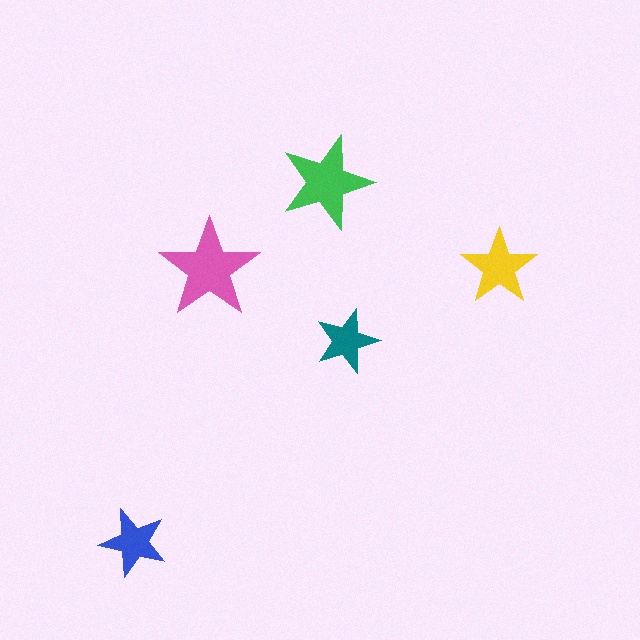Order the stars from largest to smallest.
the pink one, the green one, the yellow one, the blue one, the teal one.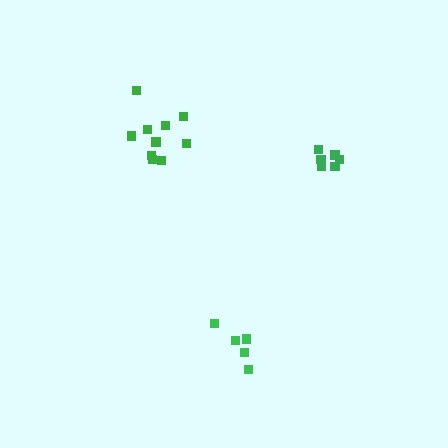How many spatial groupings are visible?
There are 3 spatial groupings.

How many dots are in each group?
Group 1: 10 dots, Group 2: 5 dots, Group 3: 6 dots (21 total).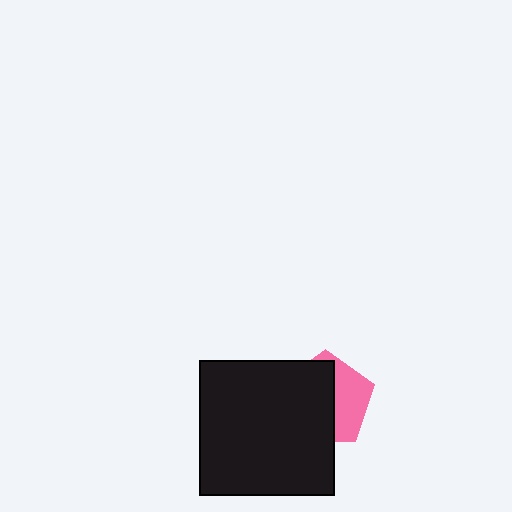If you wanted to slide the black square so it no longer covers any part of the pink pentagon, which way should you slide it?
Slide it left — that is the most direct way to separate the two shapes.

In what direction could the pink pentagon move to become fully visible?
The pink pentagon could move right. That would shift it out from behind the black square entirely.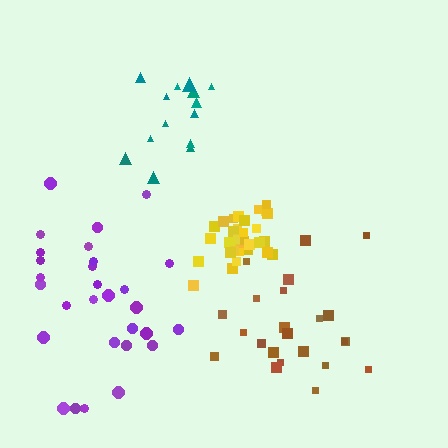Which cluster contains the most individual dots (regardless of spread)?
Yellow (33).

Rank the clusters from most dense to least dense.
yellow, teal, brown, purple.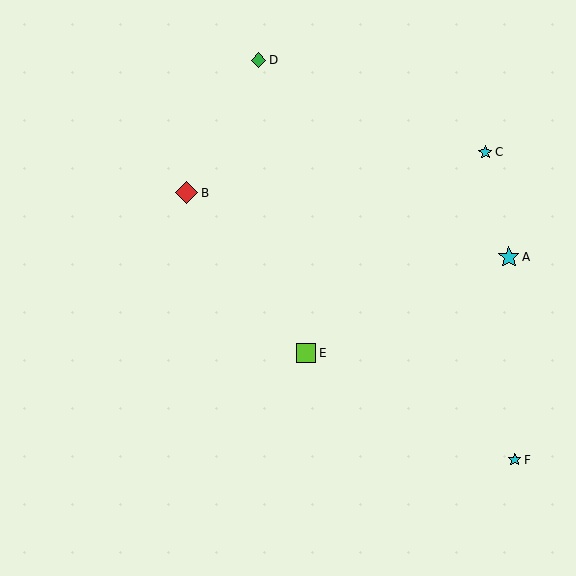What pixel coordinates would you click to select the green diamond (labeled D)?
Click at (259, 60) to select the green diamond D.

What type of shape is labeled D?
Shape D is a green diamond.